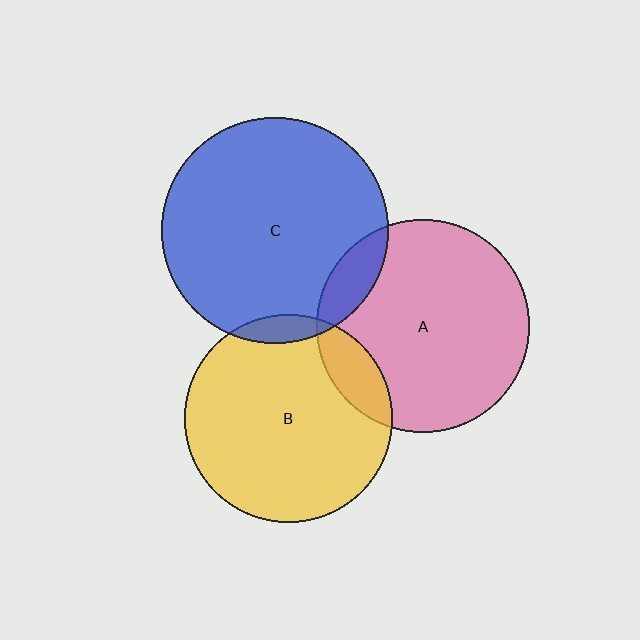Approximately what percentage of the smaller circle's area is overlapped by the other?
Approximately 15%.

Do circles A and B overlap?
Yes.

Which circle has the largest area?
Circle C (blue).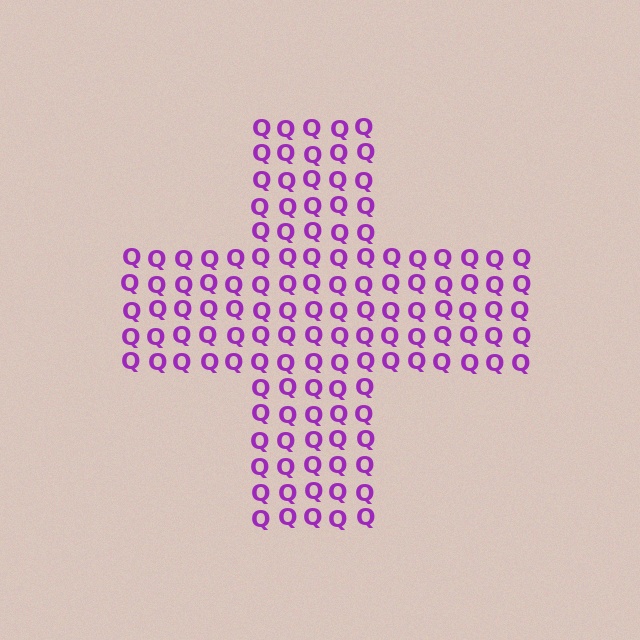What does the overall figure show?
The overall figure shows a cross.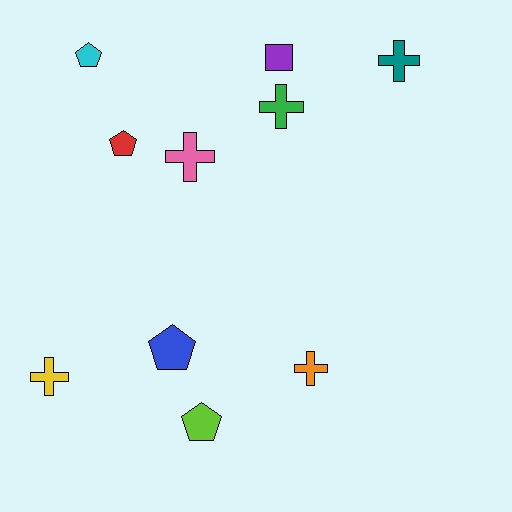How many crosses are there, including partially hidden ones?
There are 5 crosses.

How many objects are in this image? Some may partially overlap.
There are 10 objects.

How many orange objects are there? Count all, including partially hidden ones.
There is 1 orange object.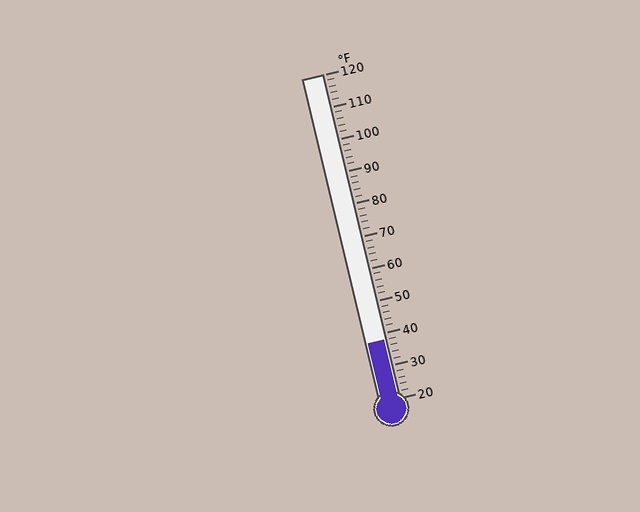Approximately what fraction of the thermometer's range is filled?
The thermometer is filled to approximately 20% of its range.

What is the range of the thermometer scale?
The thermometer scale ranges from 20°F to 120°F.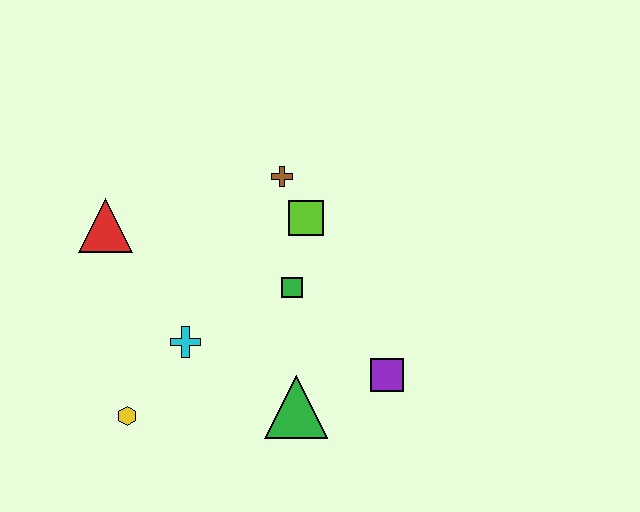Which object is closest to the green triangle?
The purple square is closest to the green triangle.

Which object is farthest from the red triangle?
The purple square is farthest from the red triangle.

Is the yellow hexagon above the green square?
No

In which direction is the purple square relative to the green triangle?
The purple square is to the right of the green triangle.